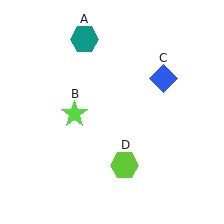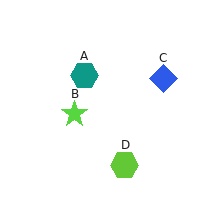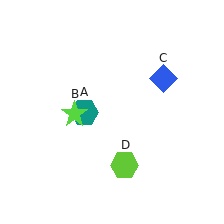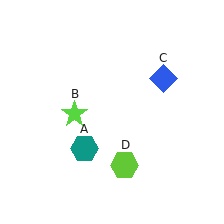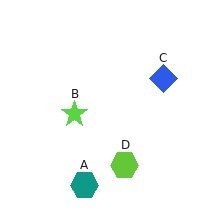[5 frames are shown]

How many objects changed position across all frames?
1 object changed position: teal hexagon (object A).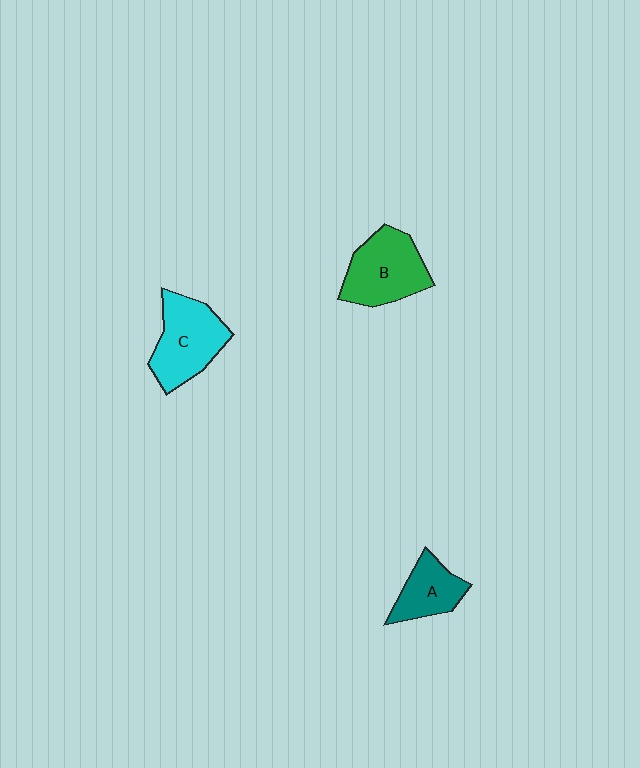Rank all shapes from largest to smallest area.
From largest to smallest: C (cyan), B (green), A (teal).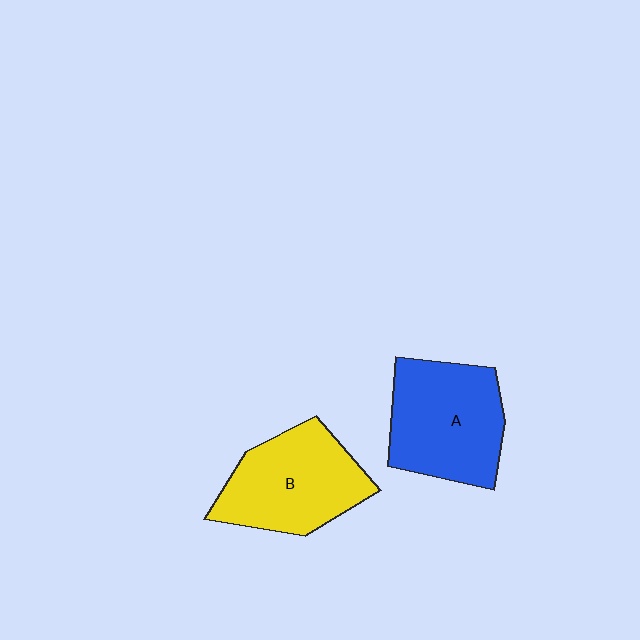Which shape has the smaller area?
Shape B (yellow).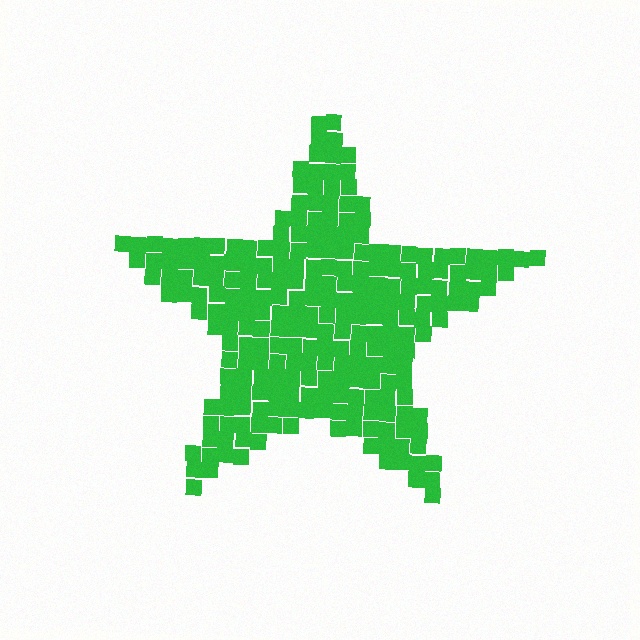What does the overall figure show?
The overall figure shows a star.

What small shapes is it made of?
It is made of small squares.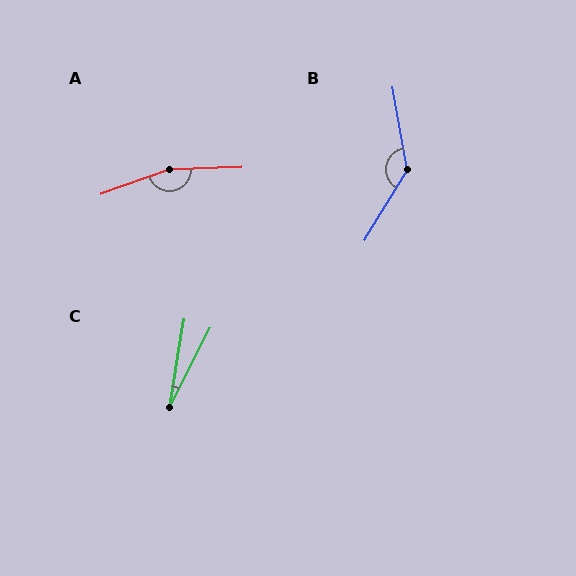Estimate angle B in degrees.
Approximately 139 degrees.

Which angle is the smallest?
C, at approximately 18 degrees.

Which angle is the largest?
A, at approximately 162 degrees.